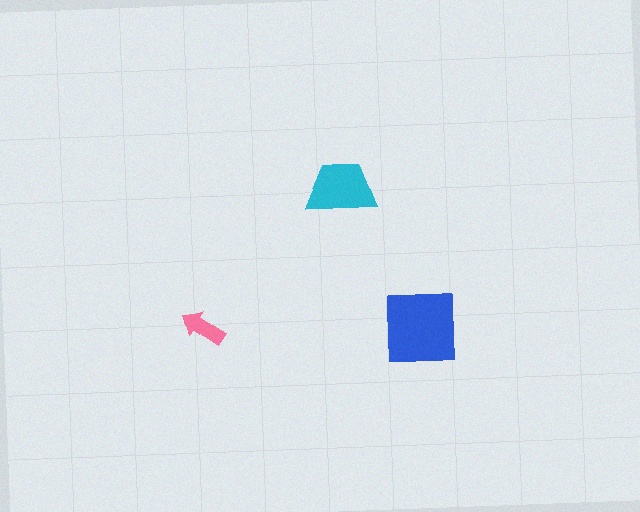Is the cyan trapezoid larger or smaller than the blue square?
Smaller.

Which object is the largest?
The blue square.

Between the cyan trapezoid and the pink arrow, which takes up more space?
The cyan trapezoid.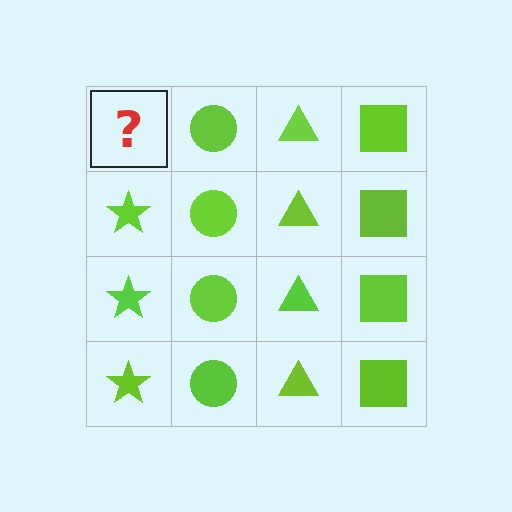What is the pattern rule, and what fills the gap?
The rule is that each column has a consistent shape. The gap should be filled with a lime star.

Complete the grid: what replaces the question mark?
The question mark should be replaced with a lime star.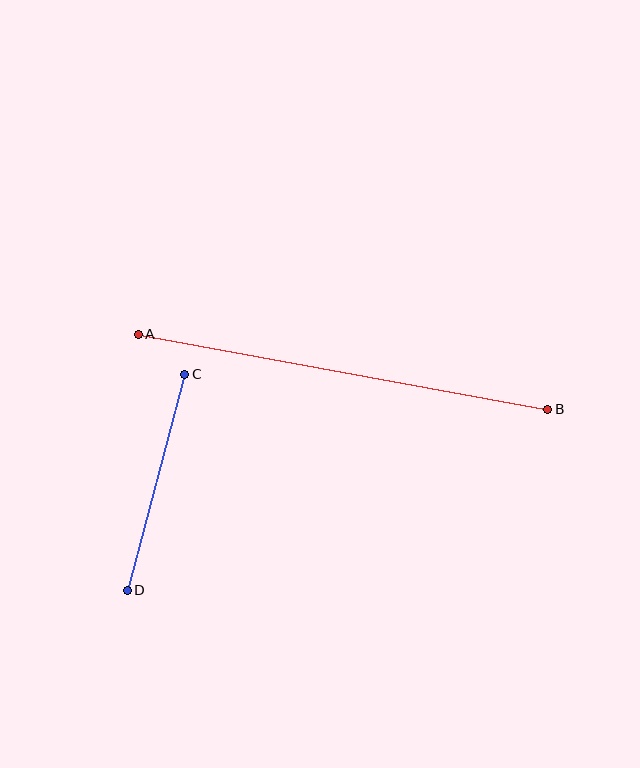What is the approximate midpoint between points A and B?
The midpoint is at approximately (343, 372) pixels.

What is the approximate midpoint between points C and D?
The midpoint is at approximately (156, 482) pixels.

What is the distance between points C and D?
The distance is approximately 224 pixels.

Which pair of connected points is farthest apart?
Points A and B are farthest apart.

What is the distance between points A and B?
The distance is approximately 416 pixels.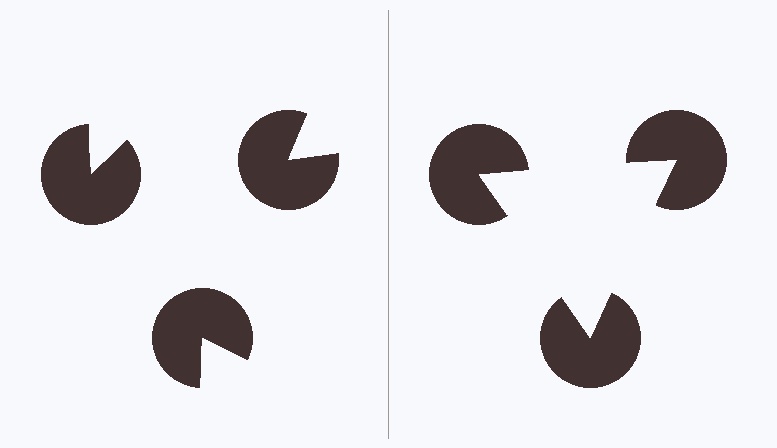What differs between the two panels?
The pac-man discs are positioned identically on both sides; only the wedge orientations differ. On the right they align to a triangle; on the left they are misaligned.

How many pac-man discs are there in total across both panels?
6 — 3 on each side.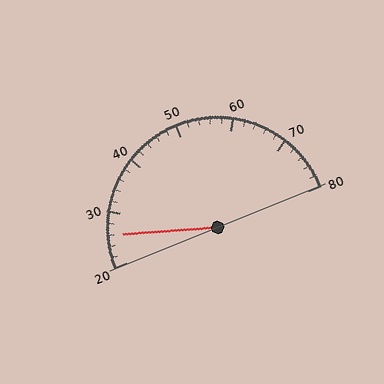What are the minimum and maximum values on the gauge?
The gauge ranges from 20 to 80.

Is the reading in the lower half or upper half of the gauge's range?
The reading is in the lower half of the range (20 to 80).